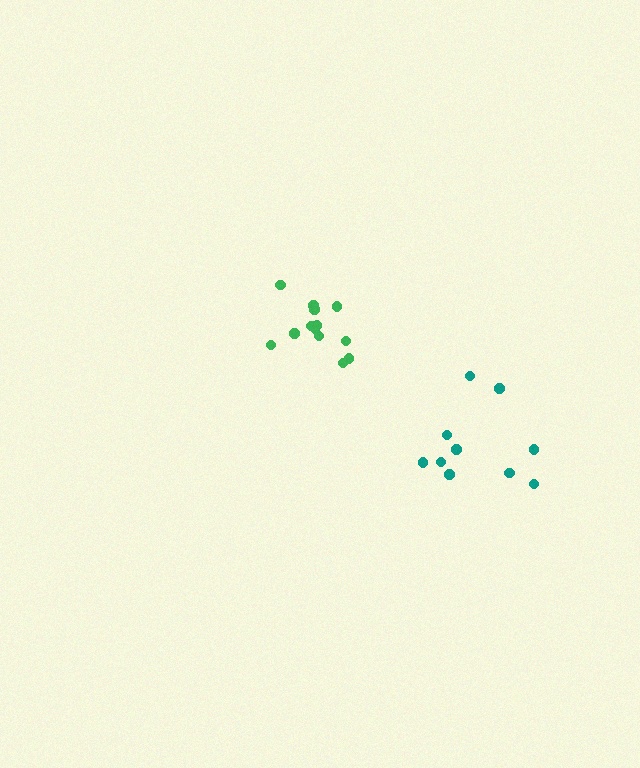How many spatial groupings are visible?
There are 2 spatial groupings.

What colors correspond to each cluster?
The clusters are colored: teal, green.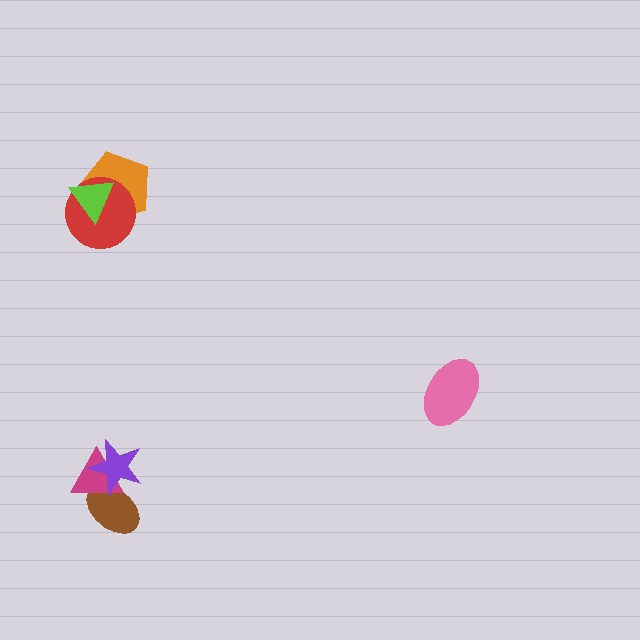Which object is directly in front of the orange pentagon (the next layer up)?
The red circle is directly in front of the orange pentagon.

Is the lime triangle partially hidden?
No, no other shape covers it.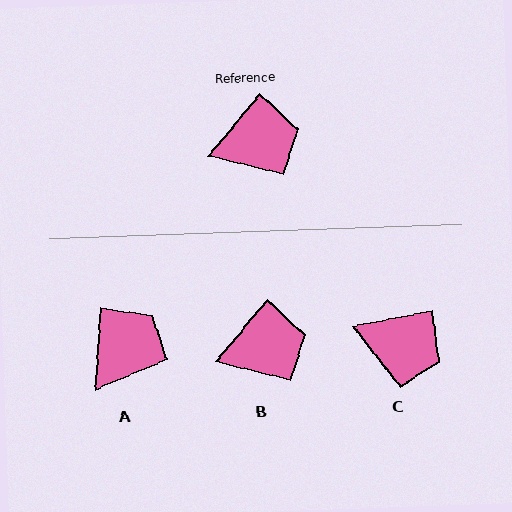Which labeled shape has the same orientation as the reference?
B.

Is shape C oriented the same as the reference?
No, it is off by about 40 degrees.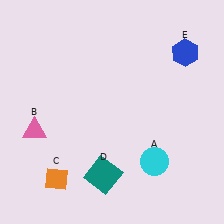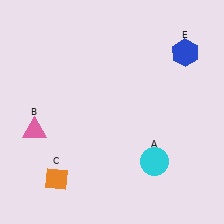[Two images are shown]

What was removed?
The teal square (D) was removed in Image 2.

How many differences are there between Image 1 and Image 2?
There is 1 difference between the two images.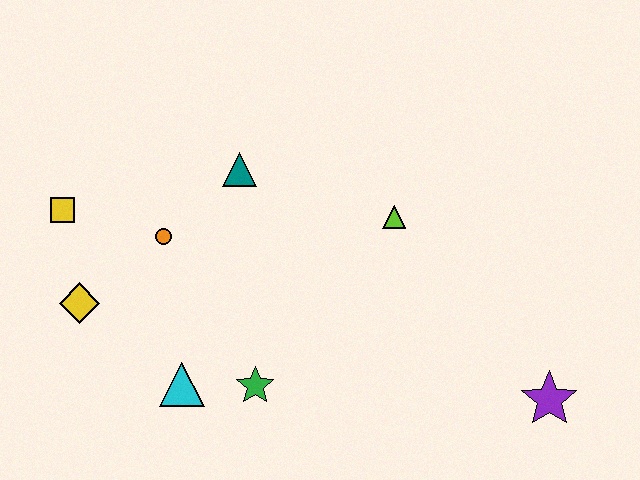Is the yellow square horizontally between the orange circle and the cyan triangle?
No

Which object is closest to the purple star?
The lime triangle is closest to the purple star.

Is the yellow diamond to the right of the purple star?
No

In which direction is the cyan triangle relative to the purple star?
The cyan triangle is to the left of the purple star.